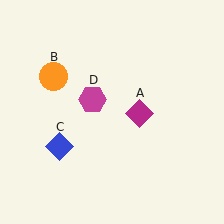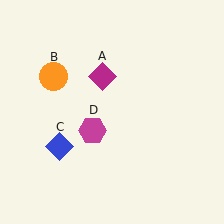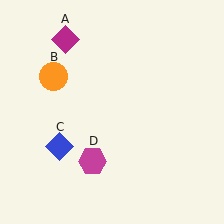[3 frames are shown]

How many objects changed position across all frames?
2 objects changed position: magenta diamond (object A), magenta hexagon (object D).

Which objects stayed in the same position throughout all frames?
Orange circle (object B) and blue diamond (object C) remained stationary.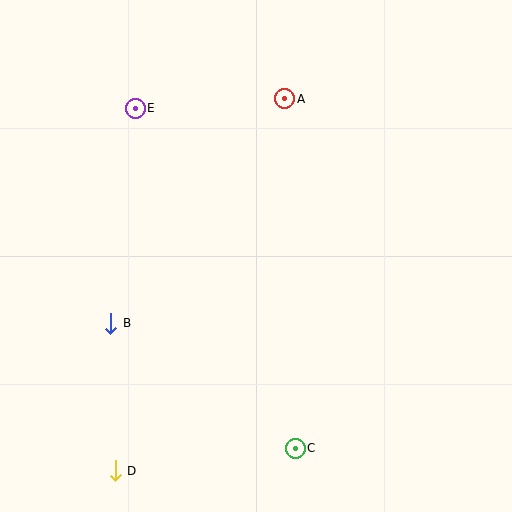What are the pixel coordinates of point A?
Point A is at (285, 99).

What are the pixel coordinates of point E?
Point E is at (135, 108).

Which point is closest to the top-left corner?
Point E is closest to the top-left corner.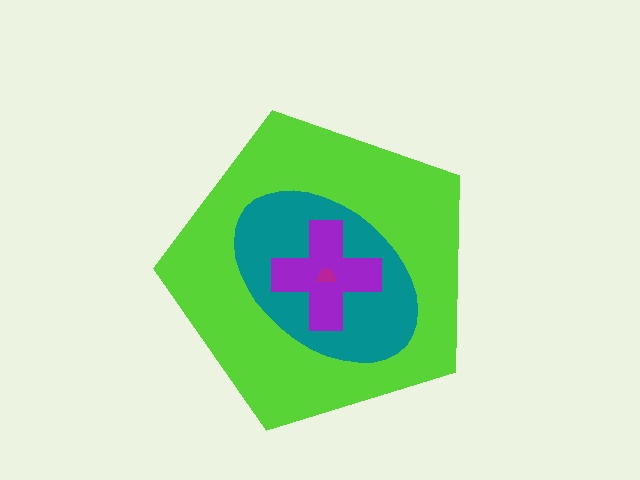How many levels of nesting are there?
4.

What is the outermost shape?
The lime pentagon.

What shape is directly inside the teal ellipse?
The purple cross.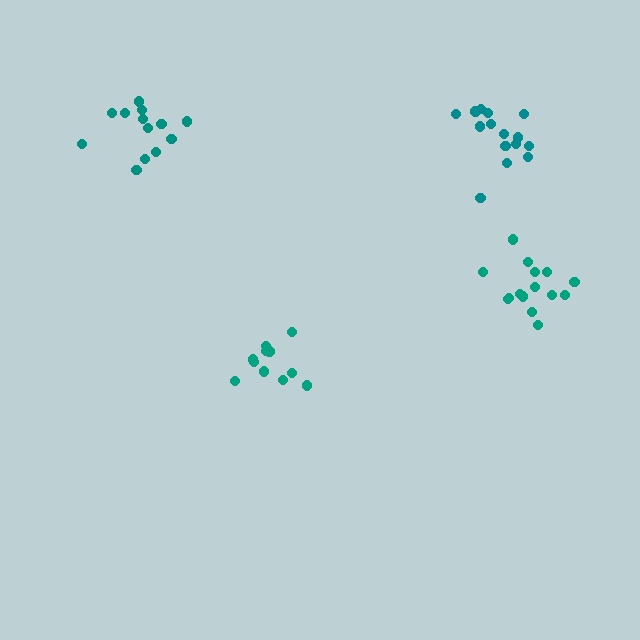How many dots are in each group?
Group 1: 11 dots, Group 2: 13 dots, Group 3: 15 dots, Group 4: 15 dots (54 total).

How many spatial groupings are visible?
There are 4 spatial groupings.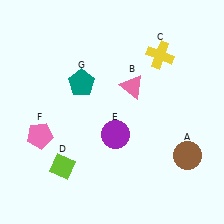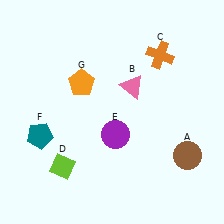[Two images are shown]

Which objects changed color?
C changed from yellow to orange. F changed from pink to teal. G changed from teal to orange.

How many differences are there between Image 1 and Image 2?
There are 3 differences between the two images.